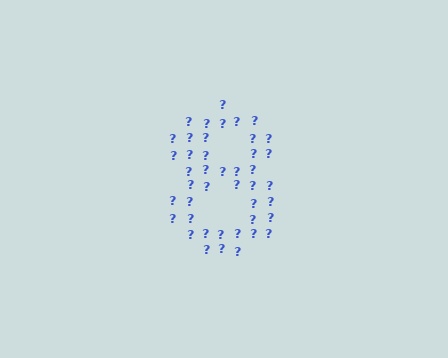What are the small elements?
The small elements are question marks.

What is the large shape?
The large shape is the digit 8.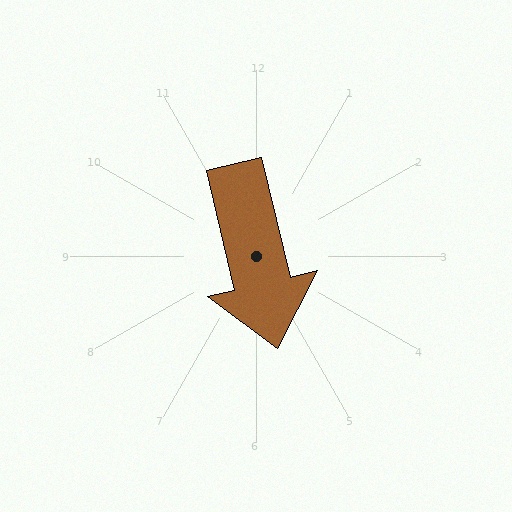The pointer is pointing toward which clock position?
Roughly 6 o'clock.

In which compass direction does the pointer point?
South.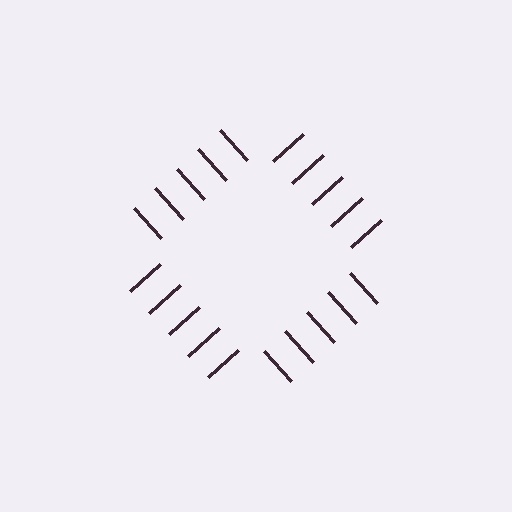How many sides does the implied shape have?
4 sides — the line-ends trace a square.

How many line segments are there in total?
20 — 5 along each of the 4 edges.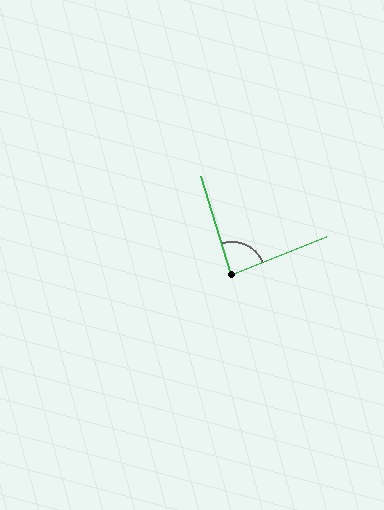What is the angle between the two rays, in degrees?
Approximately 85 degrees.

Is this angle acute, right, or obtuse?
It is approximately a right angle.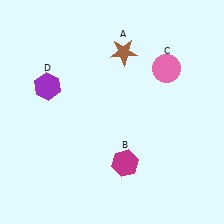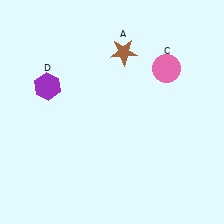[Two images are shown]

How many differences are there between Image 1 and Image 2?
There is 1 difference between the two images.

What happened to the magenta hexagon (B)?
The magenta hexagon (B) was removed in Image 2. It was in the bottom-right area of Image 1.